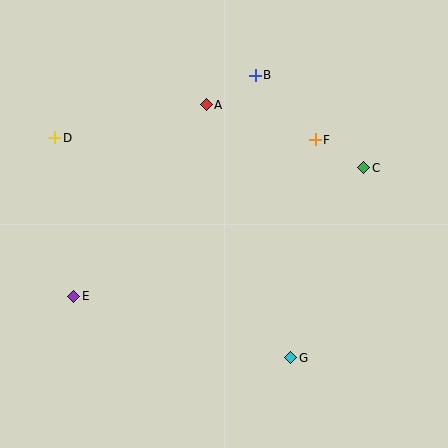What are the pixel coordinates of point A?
Point A is at (206, 105).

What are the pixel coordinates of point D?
Point D is at (55, 138).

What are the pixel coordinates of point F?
Point F is at (315, 140).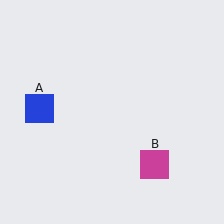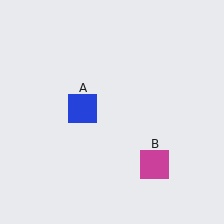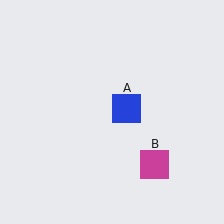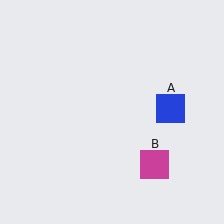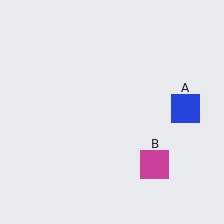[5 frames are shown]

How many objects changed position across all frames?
1 object changed position: blue square (object A).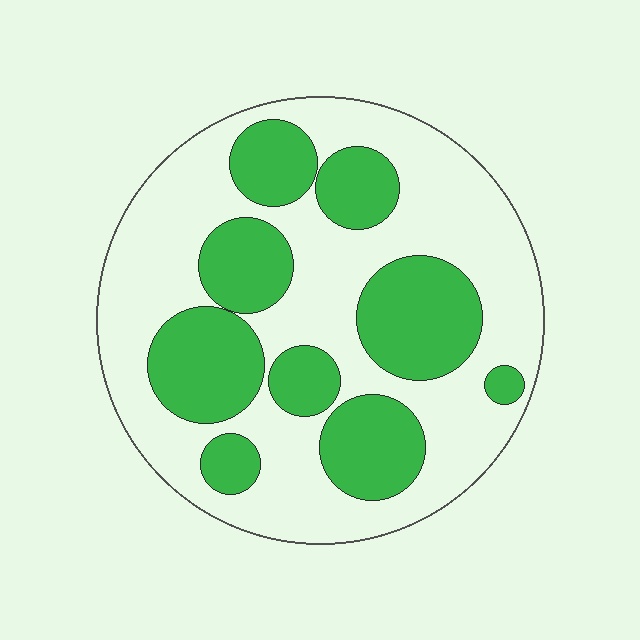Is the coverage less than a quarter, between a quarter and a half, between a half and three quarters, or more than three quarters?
Between a quarter and a half.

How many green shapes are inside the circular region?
9.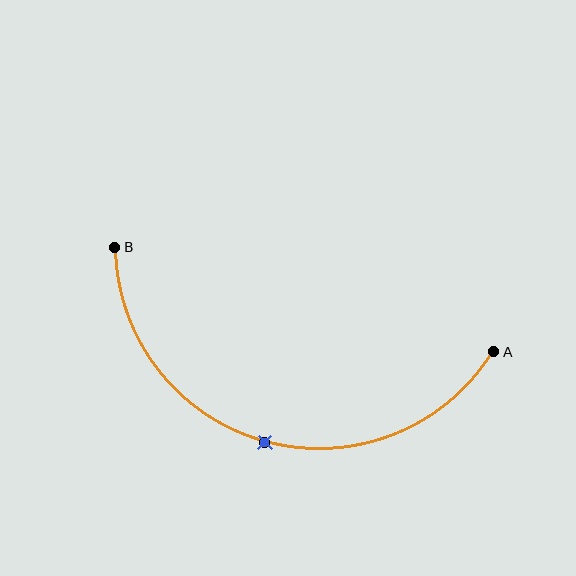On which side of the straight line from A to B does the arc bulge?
The arc bulges below the straight line connecting A and B.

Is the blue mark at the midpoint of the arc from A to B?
Yes. The blue mark lies on the arc at equal arc-length from both A and B — it is the arc midpoint.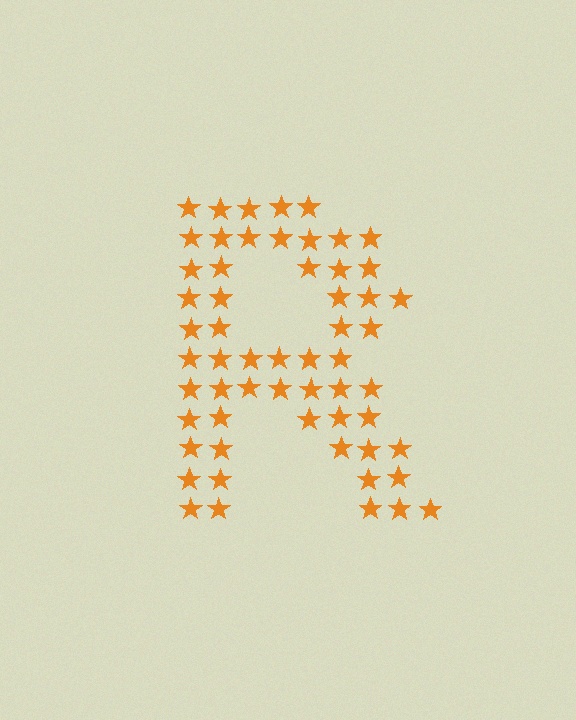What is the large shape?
The large shape is the letter R.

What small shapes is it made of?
It is made of small stars.